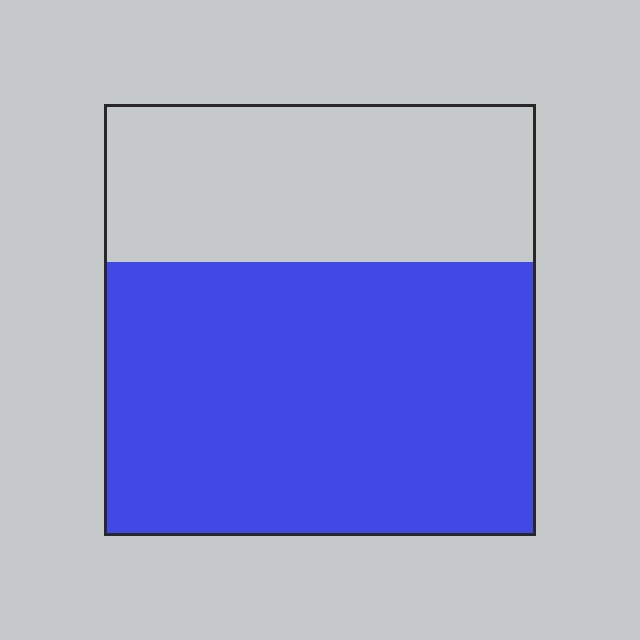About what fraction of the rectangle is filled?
About five eighths (5/8).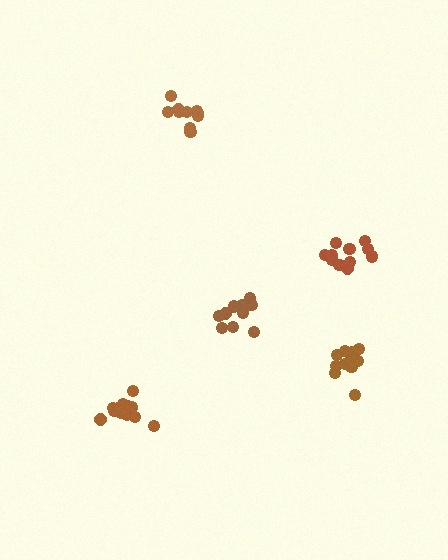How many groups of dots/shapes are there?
There are 5 groups.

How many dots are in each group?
Group 1: 11 dots, Group 2: 10 dots, Group 3: 11 dots, Group 4: 12 dots, Group 5: 12 dots (56 total).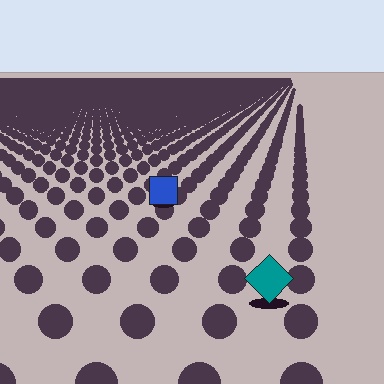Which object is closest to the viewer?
The teal diamond is closest. The texture marks near it are larger and more spread out.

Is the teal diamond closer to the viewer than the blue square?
Yes. The teal diamond is closer — you can tell from the texture gradient: the ground texture is coarser near it.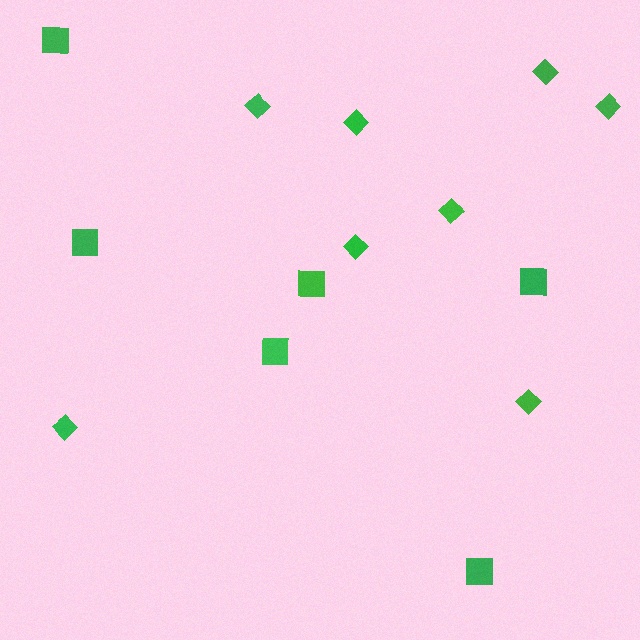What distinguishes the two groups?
There are 2 groups: one group of squares (6) and one group of diamonds (8).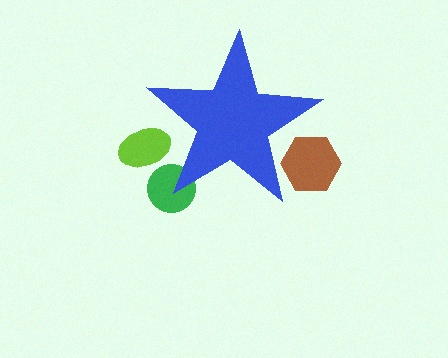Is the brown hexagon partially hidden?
Yes, the brown hexagon is partially hidden behind the blue star.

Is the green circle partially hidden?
Yes, the green circle is partially hidden behind the blue star.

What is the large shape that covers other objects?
A blue star.